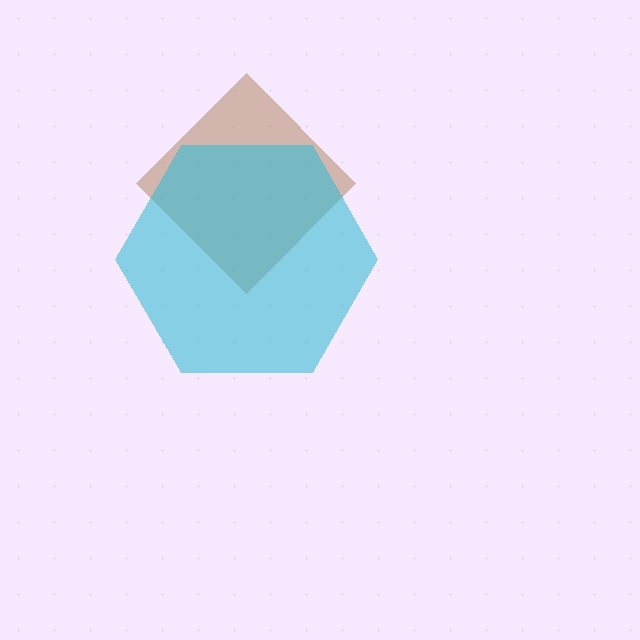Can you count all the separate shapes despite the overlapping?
Yes, there are 2 separate shapes.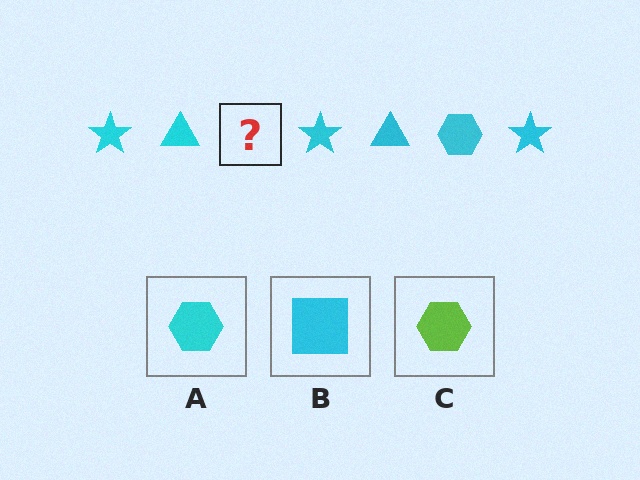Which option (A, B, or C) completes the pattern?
A.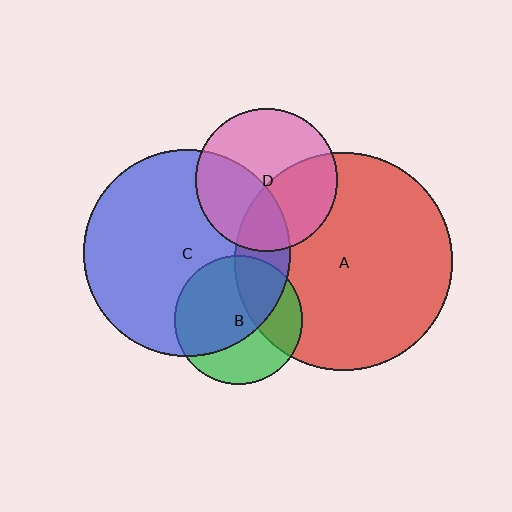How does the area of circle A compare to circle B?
Approximately 2.9 times.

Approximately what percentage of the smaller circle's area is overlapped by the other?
Approximately 15%.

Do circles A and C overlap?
Yes.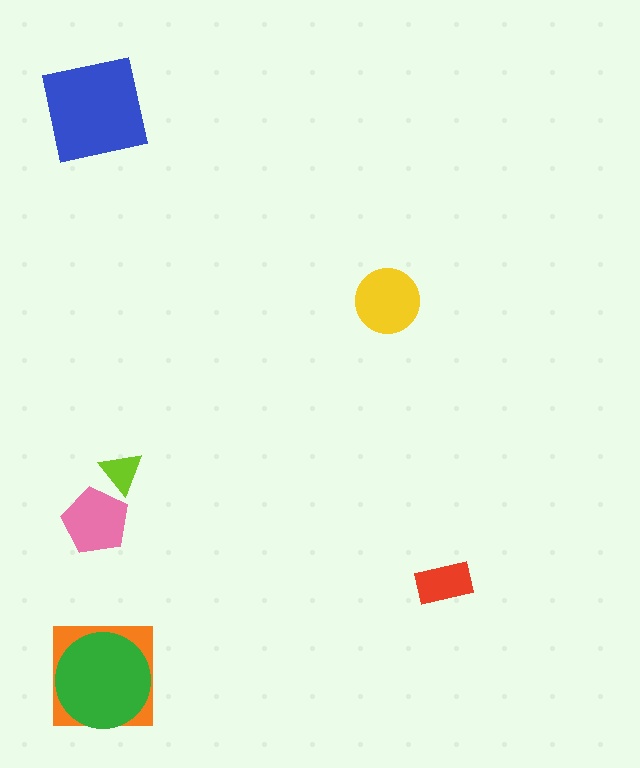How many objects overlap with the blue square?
0 objects overlap with the blue square.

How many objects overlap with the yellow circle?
0 objects overlap with the yellow circle.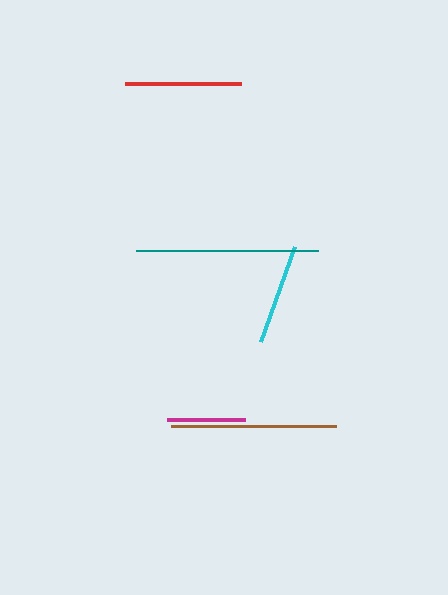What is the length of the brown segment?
The brown segment is approximately 164 pixels long.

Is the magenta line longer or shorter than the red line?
The red line is longer than the magenta line.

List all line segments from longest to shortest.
From longest to shortest: teal, brown, red, cyan, magenta.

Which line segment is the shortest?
The magenta line is the shortest at approximately 79 pixels.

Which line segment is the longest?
The teal line is the longest at approximately 181 pixels.